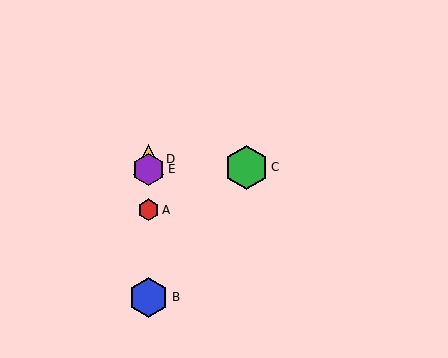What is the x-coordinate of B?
Object B is at x≈149.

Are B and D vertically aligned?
Yes, both are at x≈149.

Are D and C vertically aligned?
No, D is at x≈149 and C is at x≈246.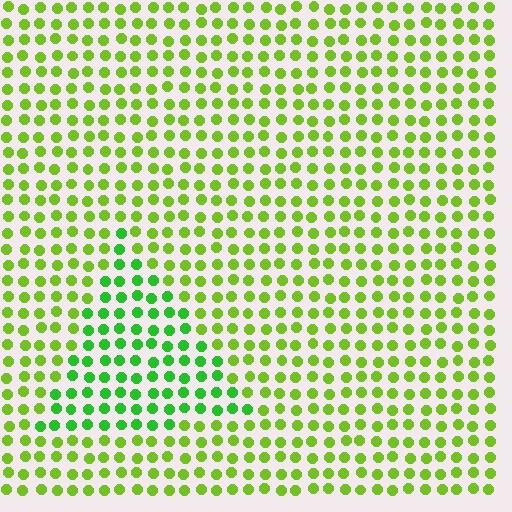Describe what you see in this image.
The image is filled with small lime elements in a uniform arrangement. A triangle-shaped region is visible where the elements are tinted to a slightly different hue, forming a subtle color boundary.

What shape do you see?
I see a triangle.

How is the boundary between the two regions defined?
The boundary is defined purely by a slight shift in hue (about 33 degrees). Spacing, size, and orientation are identical on both sides.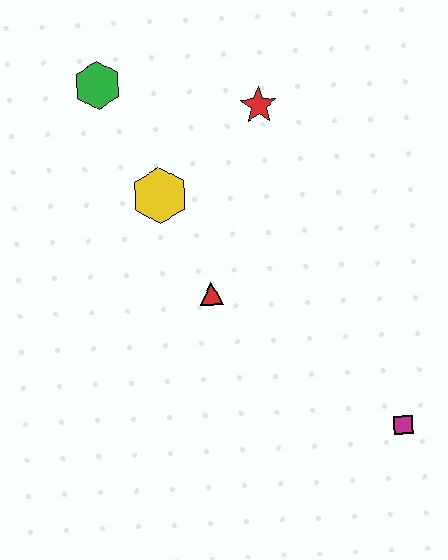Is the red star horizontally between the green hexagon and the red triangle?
No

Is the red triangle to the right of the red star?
No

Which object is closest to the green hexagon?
The yellow hexagon is closest to the green hexagon.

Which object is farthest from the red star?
The magenta square is farthest from the red star.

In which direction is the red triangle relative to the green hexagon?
The red triangle is below the green hexagon.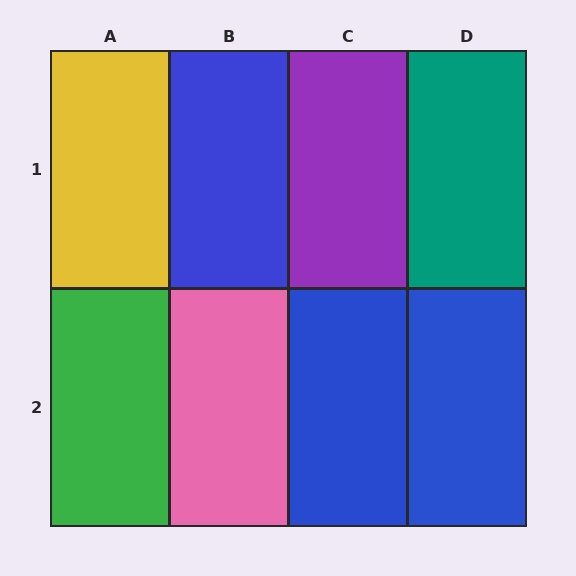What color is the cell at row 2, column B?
Pink.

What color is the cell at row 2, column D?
Blue.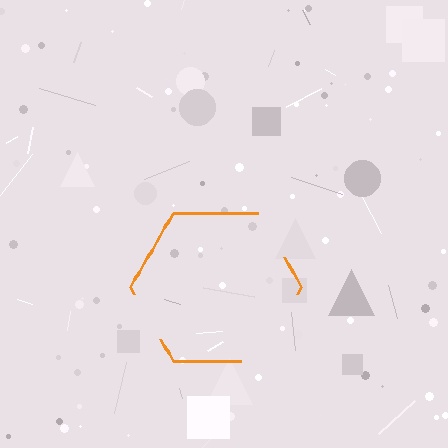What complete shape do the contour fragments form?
The contour fragments form a hexagon.